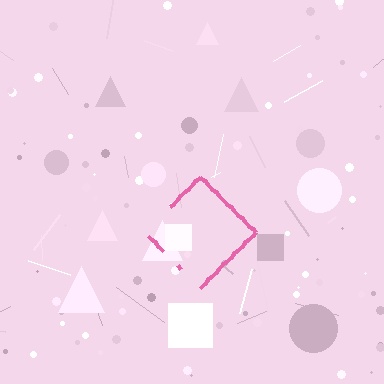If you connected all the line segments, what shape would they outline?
They would outline a diamond.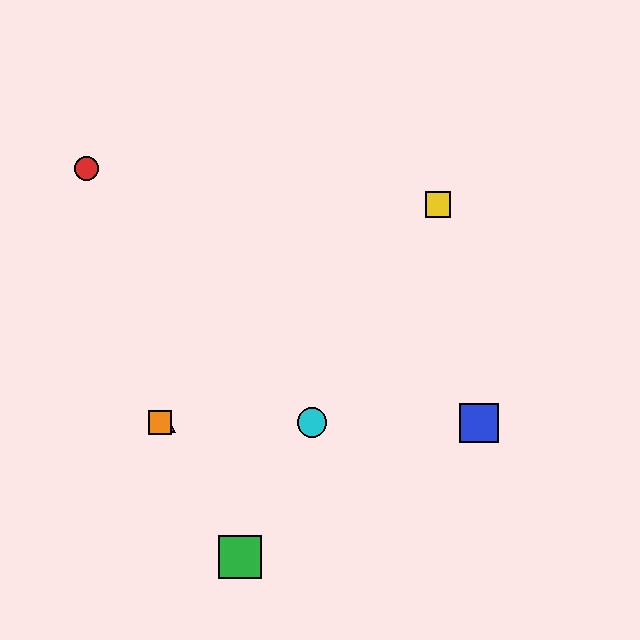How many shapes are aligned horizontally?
4 shapes (the blue square, the purple triangle, the orange square, the cyan circle) are aligned horizontally.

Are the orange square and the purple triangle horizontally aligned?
Yes, both are at y≈423.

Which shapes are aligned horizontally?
The blue square, the purple triangle, the orange square, the cyan circle are aligned horizontally.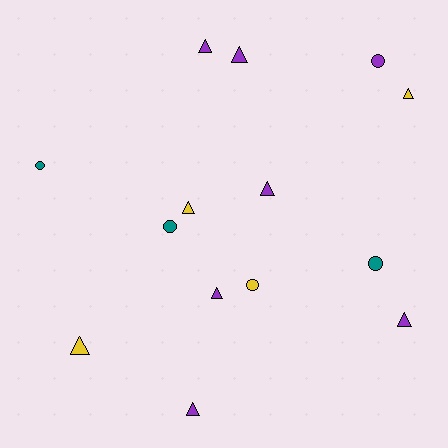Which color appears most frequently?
Purple, with 7 objects.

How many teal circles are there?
There are 3 teal circles.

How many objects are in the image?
There are 14 objects.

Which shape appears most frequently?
Triangle, with 9 objects.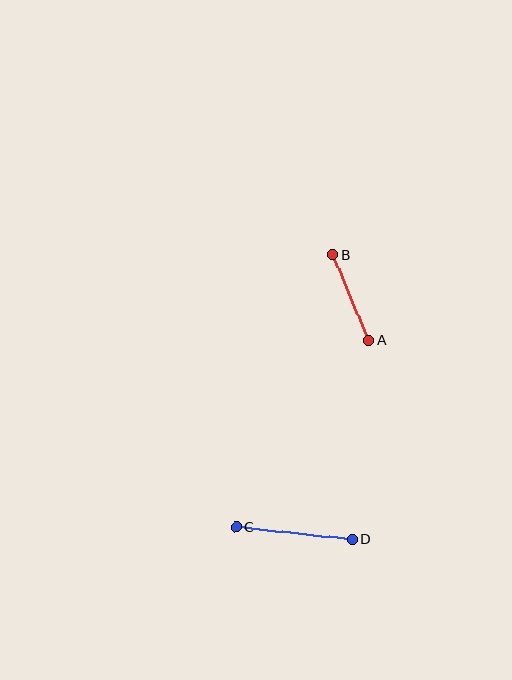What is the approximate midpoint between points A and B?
The midpoint is at approximately (351, 298) pixels.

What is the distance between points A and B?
The distance is approximately 92 pixels.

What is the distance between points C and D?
The distance is approximately 117 pixels.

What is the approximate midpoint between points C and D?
The midpoint is at approximately (294, 533) pixels.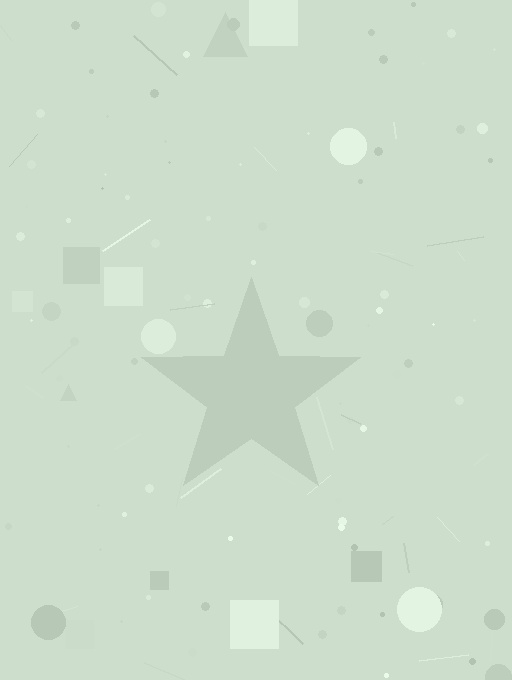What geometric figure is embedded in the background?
A star is embedded in the background.